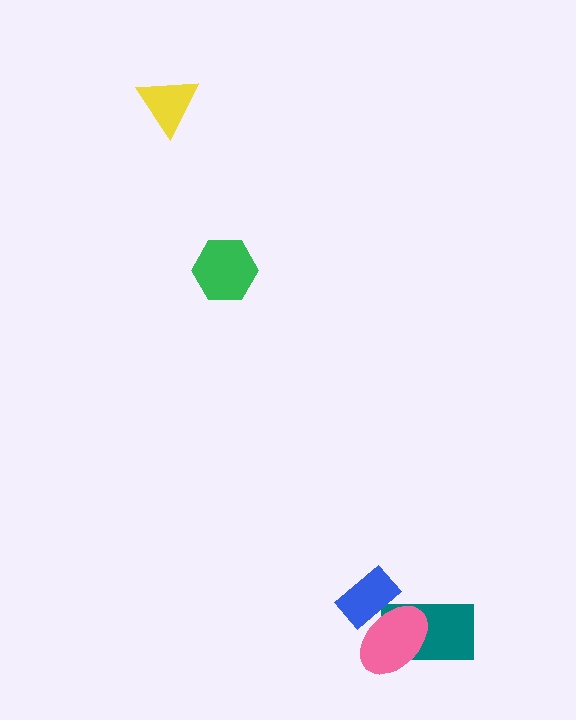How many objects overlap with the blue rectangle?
1 object overlaps with the blue rectangle.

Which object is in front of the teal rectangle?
The pink ellipse is in front of the teal rectangle.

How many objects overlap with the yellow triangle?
0 objects overlap with the yellow triangle.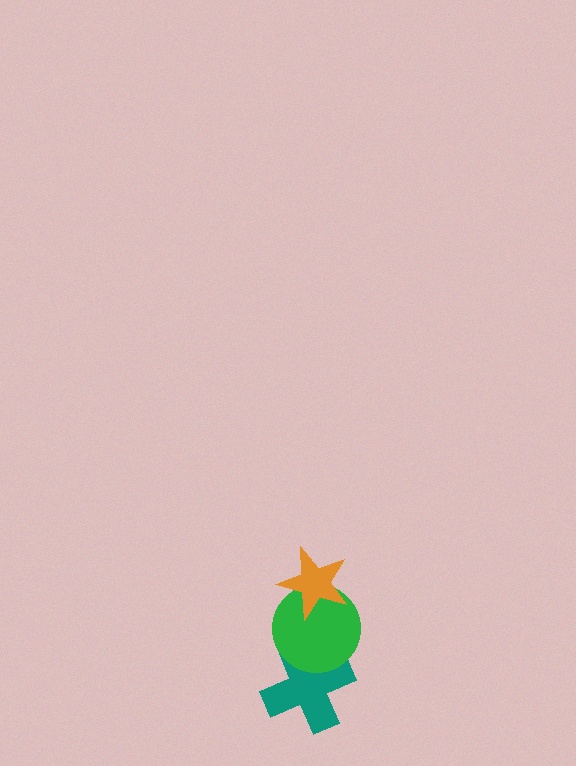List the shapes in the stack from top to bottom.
From top to bottom: the orange star, the green circle, the teal cross.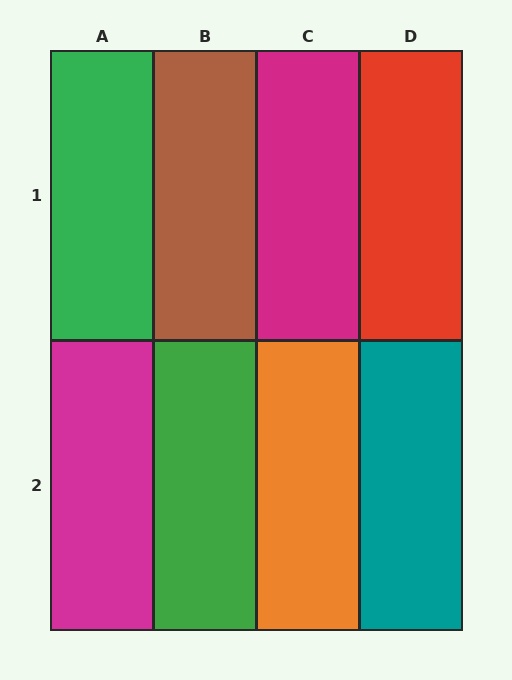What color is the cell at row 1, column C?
Magenta.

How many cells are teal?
1 cell is teal.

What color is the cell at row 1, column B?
Brown.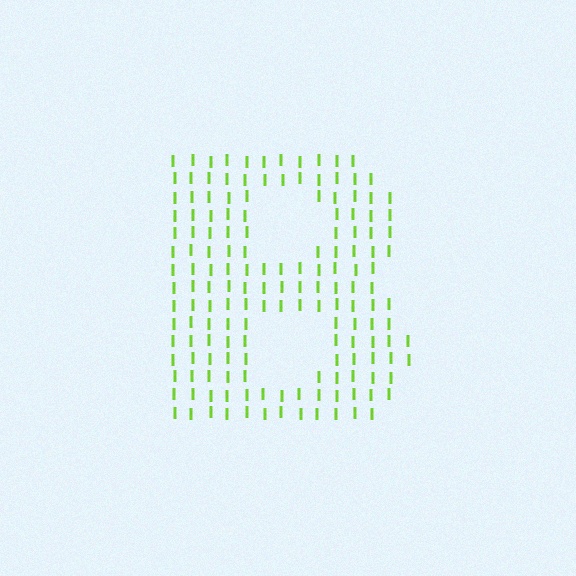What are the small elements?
The small elements are letter I's.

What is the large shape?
The large shape is the letter B.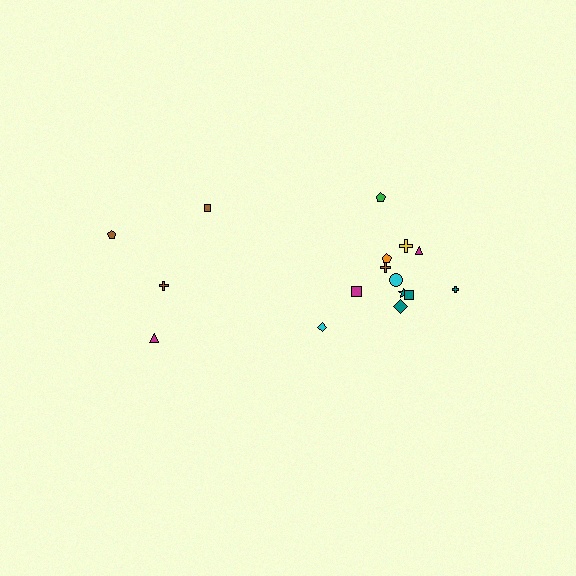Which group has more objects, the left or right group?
The right group.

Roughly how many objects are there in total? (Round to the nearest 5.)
Roughly 15 objects in total.